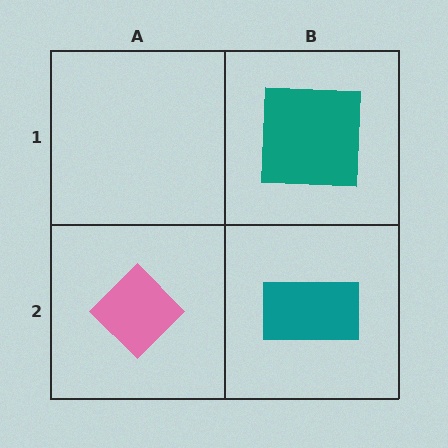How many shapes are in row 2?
2 shapes.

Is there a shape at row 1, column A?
No, that cell is empty.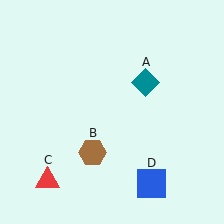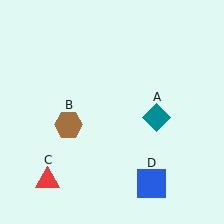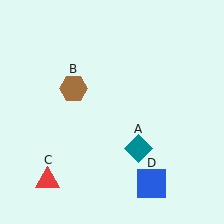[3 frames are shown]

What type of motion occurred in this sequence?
The teal diamond (object A), brown hexagon (object B) rotated clockwise around the center of the scene.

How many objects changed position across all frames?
2 objects changed position: teal diamond (object A), brown hexagon (object B).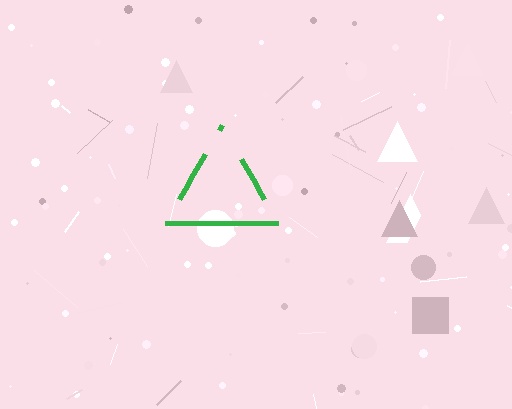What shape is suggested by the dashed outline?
The dashed outline suggests a triangle.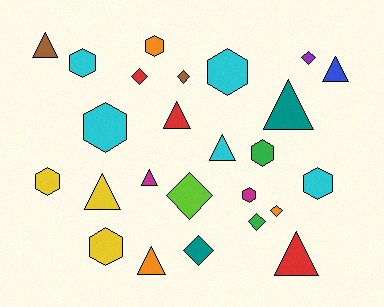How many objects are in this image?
There are 25 objects.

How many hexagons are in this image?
There are 9 hexagons.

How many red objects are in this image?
There are 3 red objects.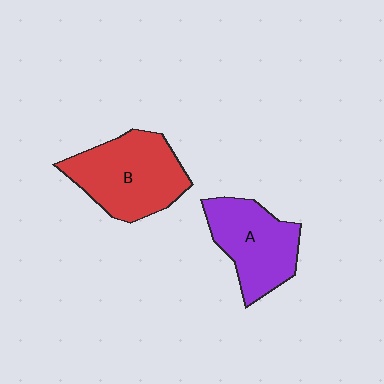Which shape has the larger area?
Shape B (red).